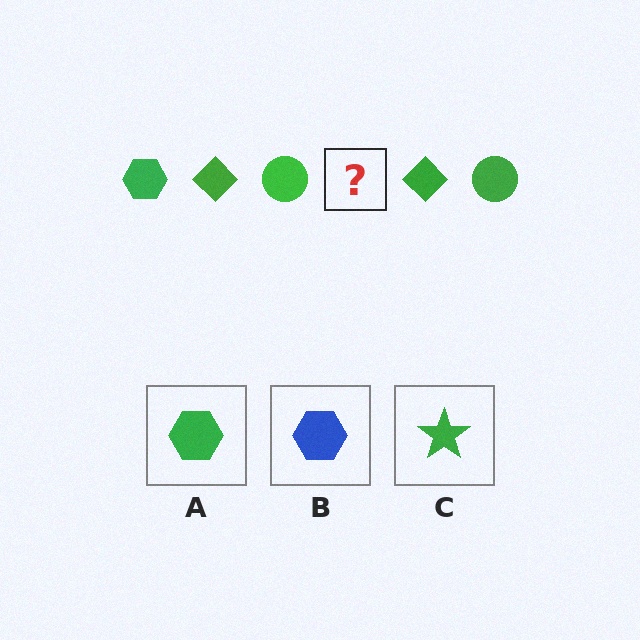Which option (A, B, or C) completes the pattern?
A.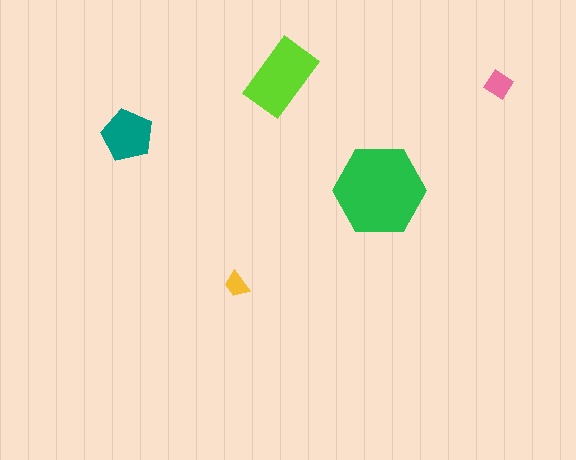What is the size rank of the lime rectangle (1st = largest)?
2nd.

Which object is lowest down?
The yellow trapezoid is bottommost.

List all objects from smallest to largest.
The yellow trapezoid, the pink diamond, the teal pentagon, the lime rectangle, the green hexagon.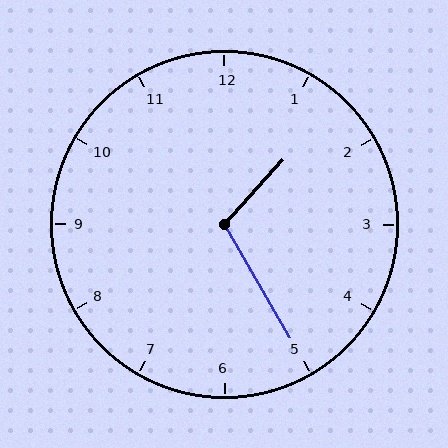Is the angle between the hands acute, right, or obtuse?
It is obtuse.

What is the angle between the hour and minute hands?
Approximately 108 degrees.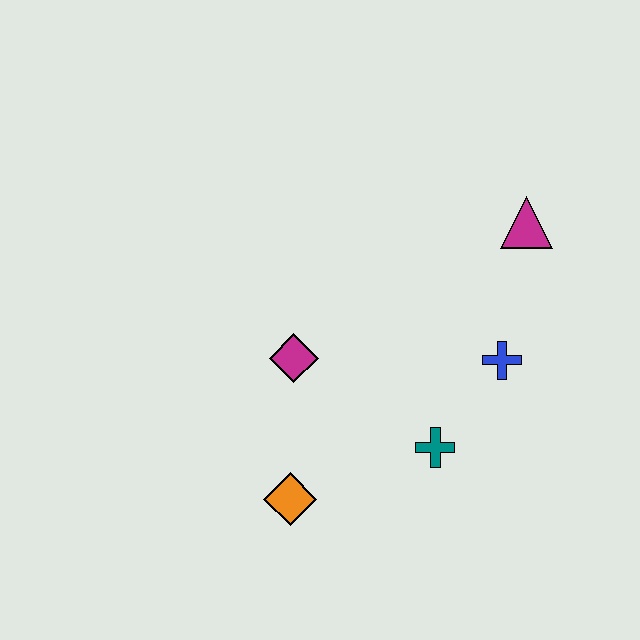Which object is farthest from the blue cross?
The orange diamond is farthest from the blue cross.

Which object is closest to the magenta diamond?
The orange diamond is closest to the magenta diamond.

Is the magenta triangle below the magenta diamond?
No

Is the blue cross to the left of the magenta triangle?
Yes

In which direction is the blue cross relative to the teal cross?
The blue cross is above the teal cross.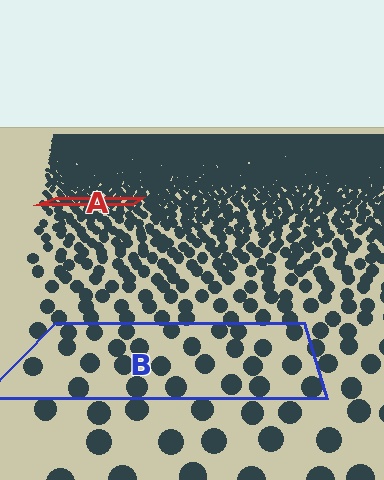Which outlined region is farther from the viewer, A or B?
Region A is farther from the viewer — the texture elements inside it appear smaller and more densely packed.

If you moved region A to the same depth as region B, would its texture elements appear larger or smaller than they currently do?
They would appear larger. At a closer depth, the same texture elements are projected at a bigger on-screen size.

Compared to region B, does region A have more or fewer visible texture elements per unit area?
Region A has more texture elements per unit area — they are packed more densely because it is farther away.